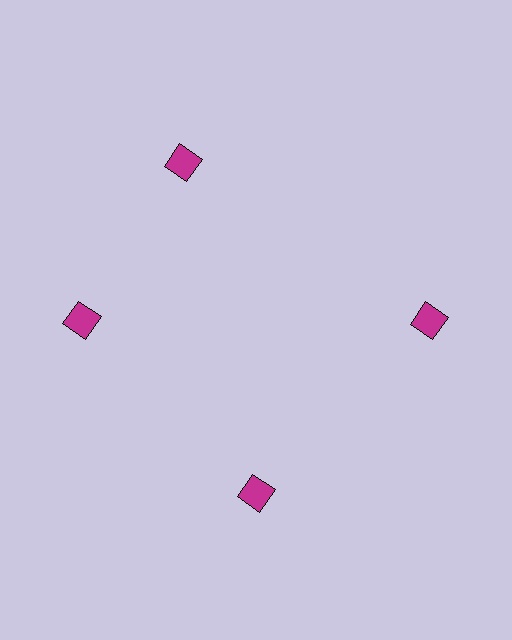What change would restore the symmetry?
The symmetry would be restored by rotating it back into even spacing with its neighbors so that all 4 squares sit at equal angles and equal distance from the center.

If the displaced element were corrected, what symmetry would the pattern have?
It would have 4-fold rotational symmetry — the pattern would map onto itself every 90 degrees.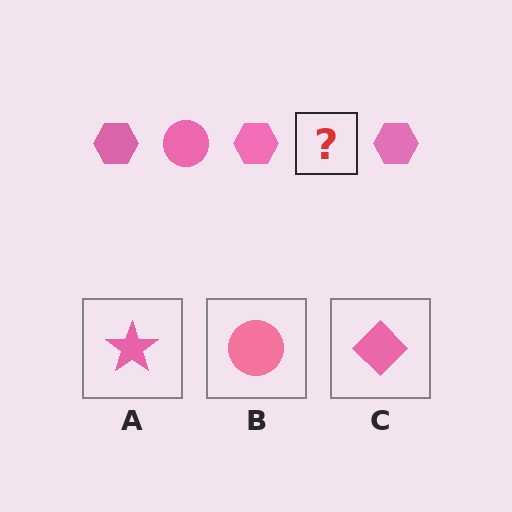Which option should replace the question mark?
Option B.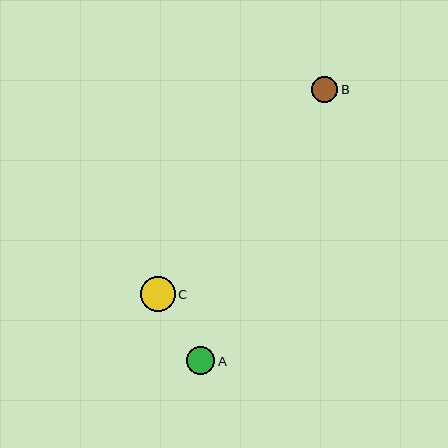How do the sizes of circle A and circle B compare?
Circle A and circle B are approximately the same size.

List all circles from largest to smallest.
From largest to smallest: C, A, B.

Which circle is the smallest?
Circle B is the smallest with a size of approximately 26 pixels.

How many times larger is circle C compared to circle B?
Circle C is approximately 1.3 times the size of circle B.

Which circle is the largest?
Circle C is the largest with a size of approximately 35 pixels.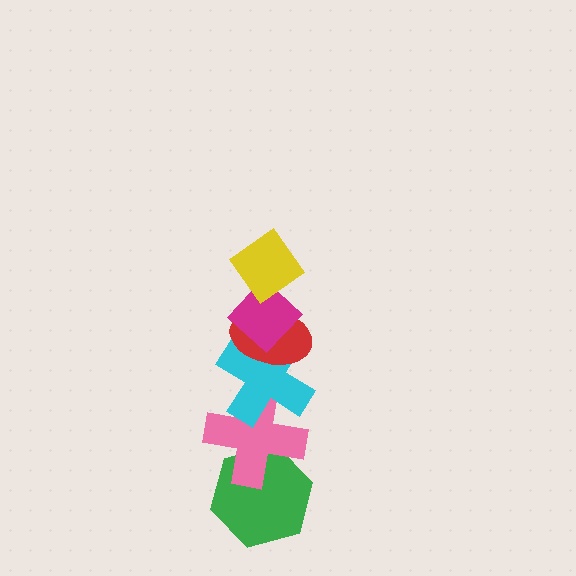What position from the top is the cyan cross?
The cyan cross is 4th from the top.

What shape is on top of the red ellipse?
The magenta diamond is on top of the red ellipse.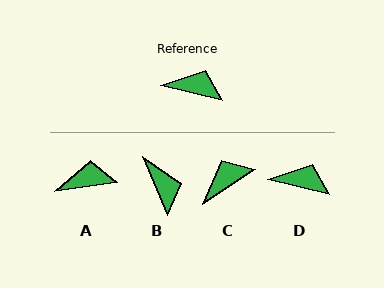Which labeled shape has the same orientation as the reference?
D.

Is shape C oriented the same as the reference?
No, it is off by about 47 degrees.